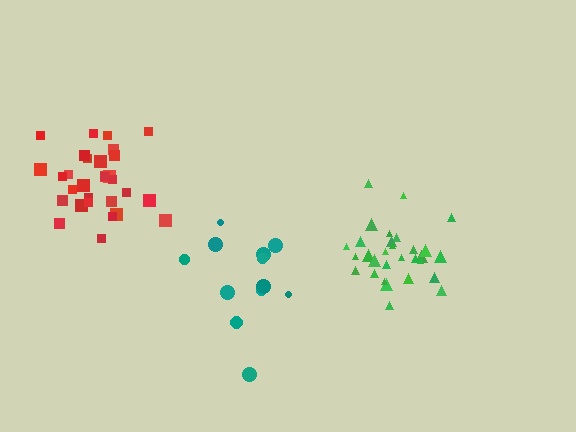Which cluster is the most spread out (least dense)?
Teal.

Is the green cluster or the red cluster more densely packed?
Green.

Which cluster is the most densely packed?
Green.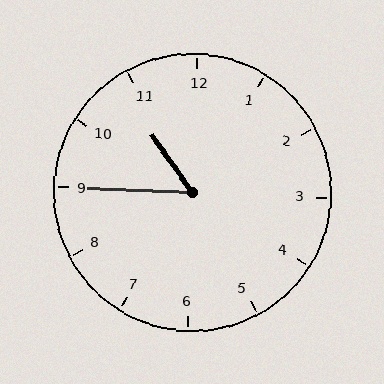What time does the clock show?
10:45.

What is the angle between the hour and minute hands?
Approximately 52 degrees.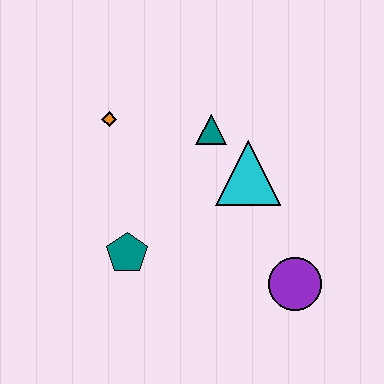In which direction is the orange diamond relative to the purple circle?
The orange diamond is to the left of the purple circle.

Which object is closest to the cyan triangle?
The teal triangle is closest to the cyan triangle.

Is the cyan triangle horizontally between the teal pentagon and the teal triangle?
No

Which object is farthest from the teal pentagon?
The purple circle is farthest from the teal pentagon.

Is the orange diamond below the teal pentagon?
No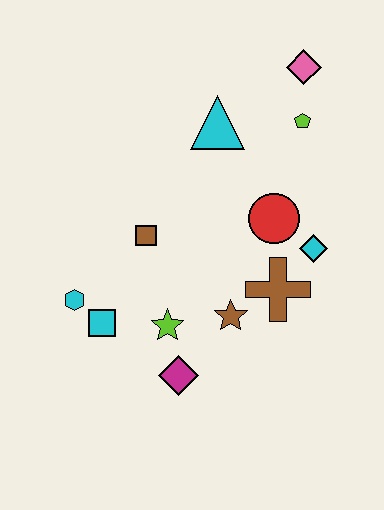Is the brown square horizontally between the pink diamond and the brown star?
No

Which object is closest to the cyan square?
The cyan hexagon is closest to the cyan square.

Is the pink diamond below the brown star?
No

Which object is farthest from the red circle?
The cyan hexagon is farthest from the red circle.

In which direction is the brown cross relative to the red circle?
The brown cross is below the red circle.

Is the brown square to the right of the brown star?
No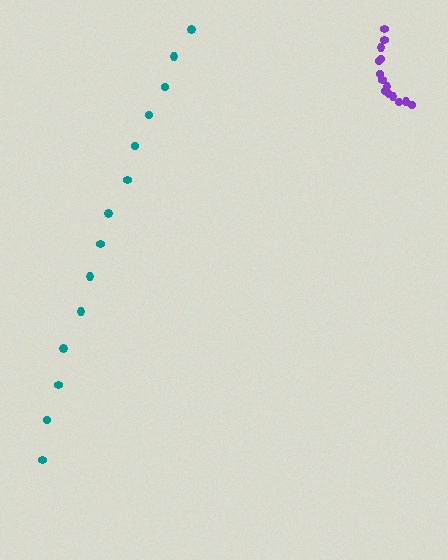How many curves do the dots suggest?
There are 2 distinct paths.